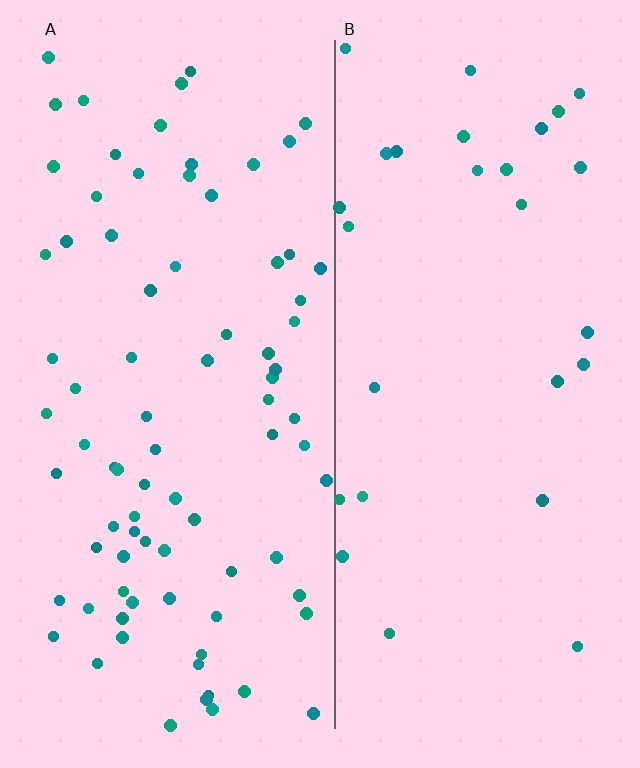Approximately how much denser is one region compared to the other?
Approximately 2.9× — region A over region B.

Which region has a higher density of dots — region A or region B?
A (the left).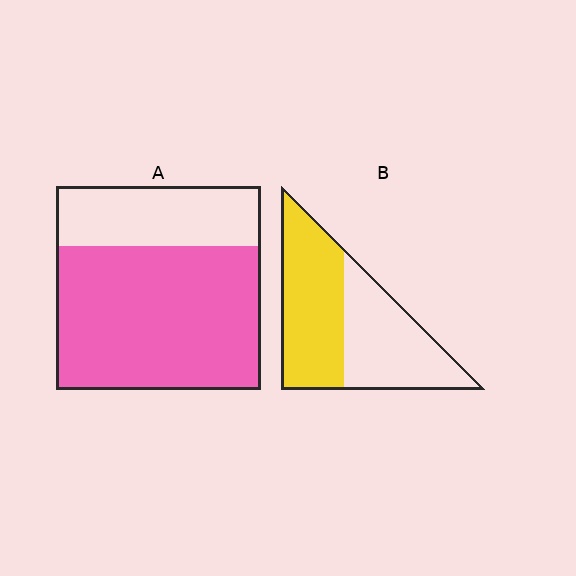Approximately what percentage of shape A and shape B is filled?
A is approximately 70% and B is approximately 50%.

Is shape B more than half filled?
Roughly half.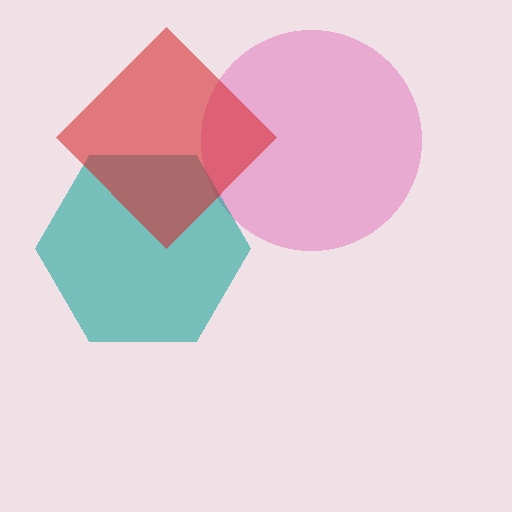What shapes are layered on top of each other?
The layered shapes are: a pink circle, a teal hexagon, a red diamond.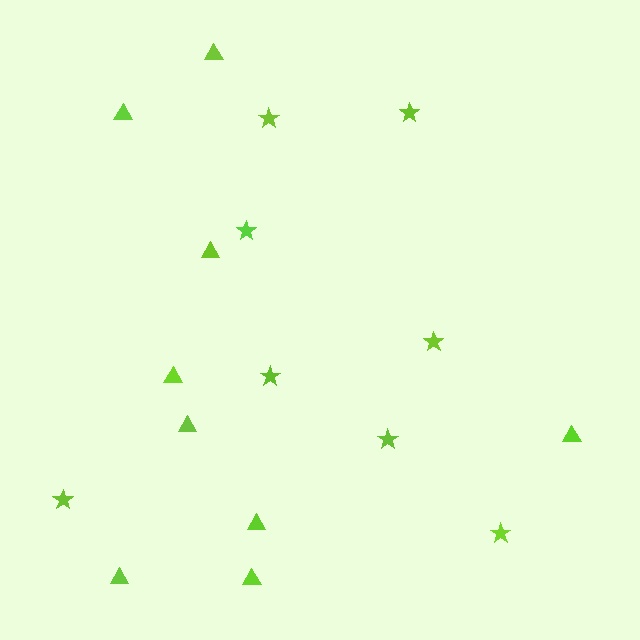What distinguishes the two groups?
There are 2 groups: one group of triangles (9) and one group of stars (8).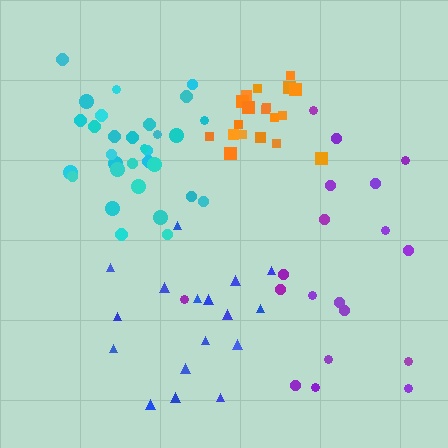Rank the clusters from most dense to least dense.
orange, cyan, blue, purple.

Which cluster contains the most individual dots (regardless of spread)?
Cyan (31).